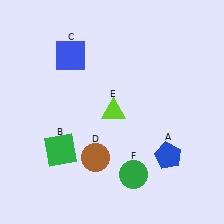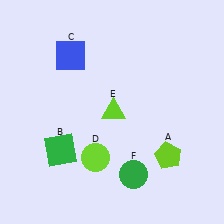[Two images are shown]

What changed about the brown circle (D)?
In Image 1, D is brown. In Image 2, it changed to lime.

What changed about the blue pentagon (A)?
In Image 1, A is blue. In Image 2, it changed to lime.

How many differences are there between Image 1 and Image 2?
There are 2 differences between the two images.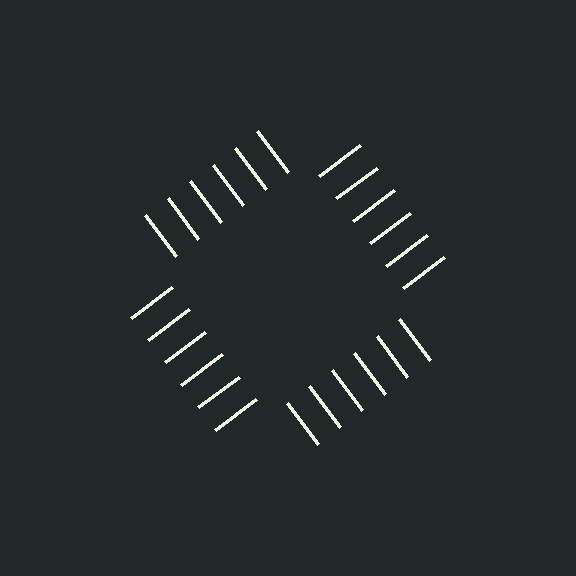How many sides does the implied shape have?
4 sides — the line-ends trace a square.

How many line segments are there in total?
24 — 6 along each of the 4 edges.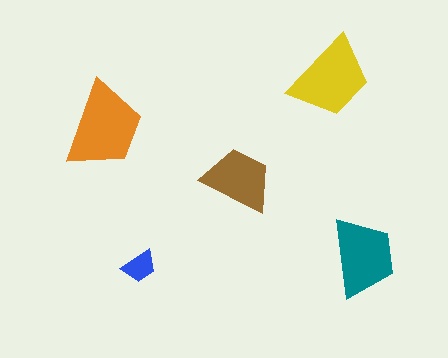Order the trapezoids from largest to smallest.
the orange one, the yellow one, the teal one, the brown one, the blue one.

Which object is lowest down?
The blue trapezoid is bottommost.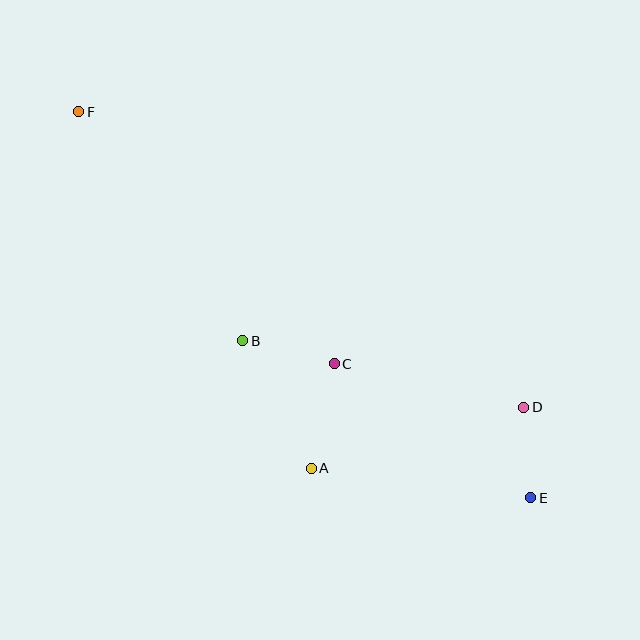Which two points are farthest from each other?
Points E and F are farthest from each other.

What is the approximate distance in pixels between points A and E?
The distance between A and E is approximately 221 pixels.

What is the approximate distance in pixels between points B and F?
The distance between B and F is approximately 281 pixels.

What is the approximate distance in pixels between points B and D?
The distance between B and D is approximately 289 pixels.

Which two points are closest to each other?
Points D and E are closest to each other.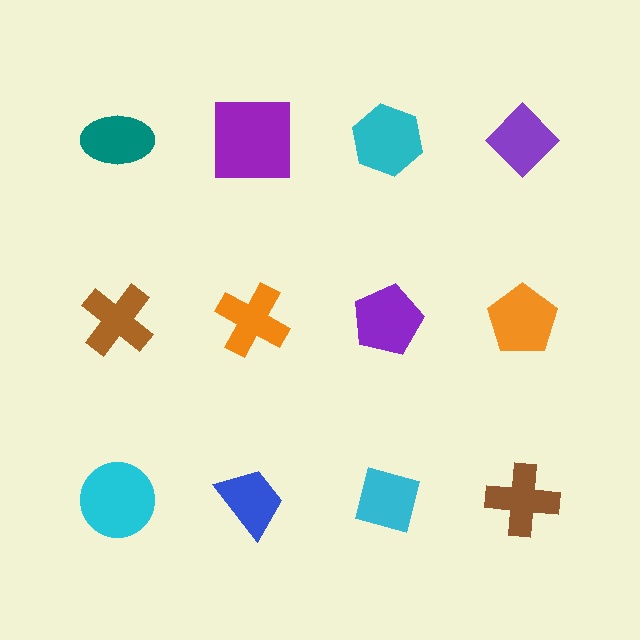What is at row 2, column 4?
An orange pentagon.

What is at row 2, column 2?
An orange cross.